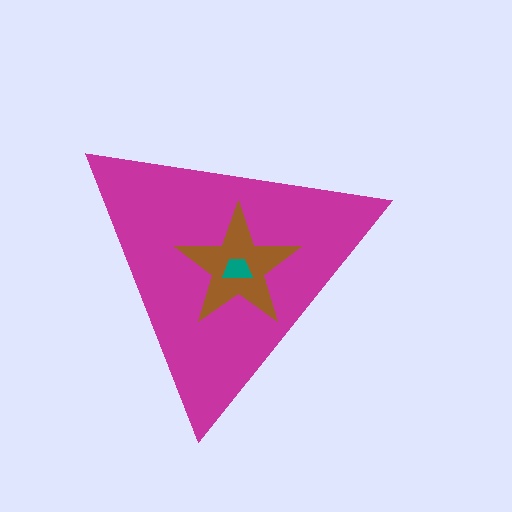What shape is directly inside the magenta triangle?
The brown star.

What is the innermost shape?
The teal trapezoid.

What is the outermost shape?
The magenta triangle.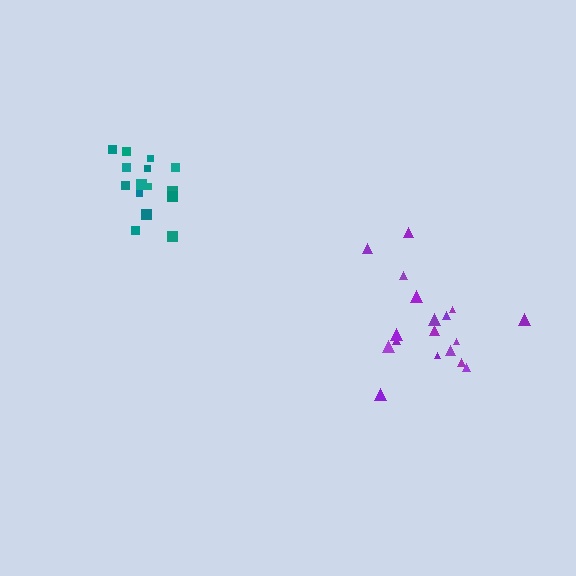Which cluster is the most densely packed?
Teal.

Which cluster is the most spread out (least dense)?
Purple.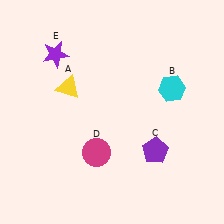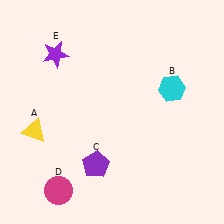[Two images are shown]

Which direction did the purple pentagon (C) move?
The purple pentagon (C) moved left.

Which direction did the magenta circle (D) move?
The magenta circle (D) moved left.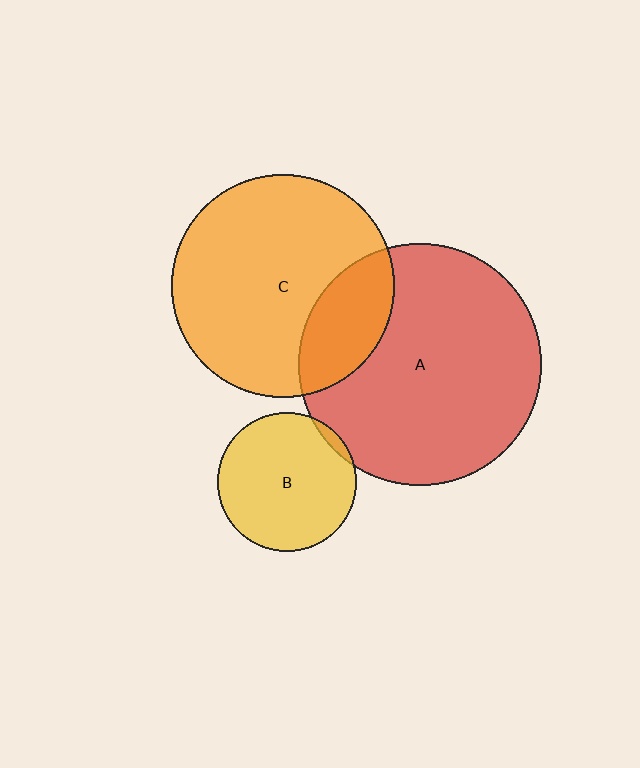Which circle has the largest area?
Circle A (red).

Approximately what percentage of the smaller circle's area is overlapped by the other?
Approximately 5%.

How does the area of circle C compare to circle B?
Approximately 2.6 times.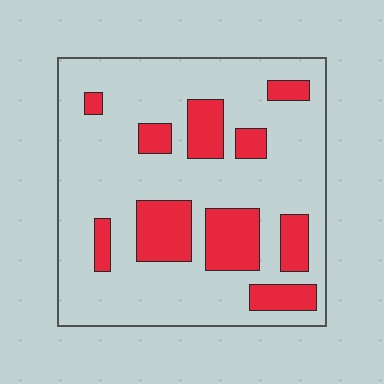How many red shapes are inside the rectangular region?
10.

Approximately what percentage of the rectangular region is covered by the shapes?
Approximately 25%.